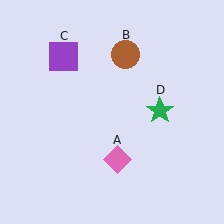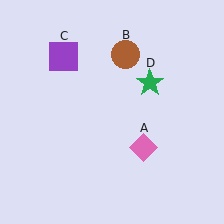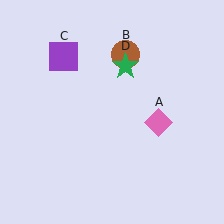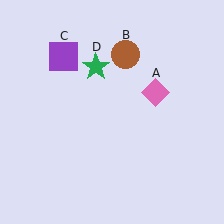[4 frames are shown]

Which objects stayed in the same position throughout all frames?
Brown circle (object B) and purple square (object C) remained stationary.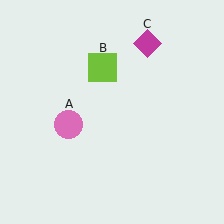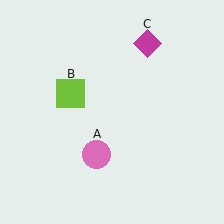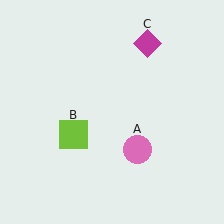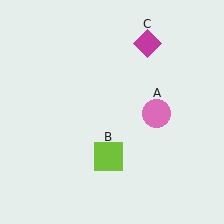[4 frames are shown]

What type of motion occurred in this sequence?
The pink circle (object A), lime square (object B) rotated counterclockwise around the center of the scene.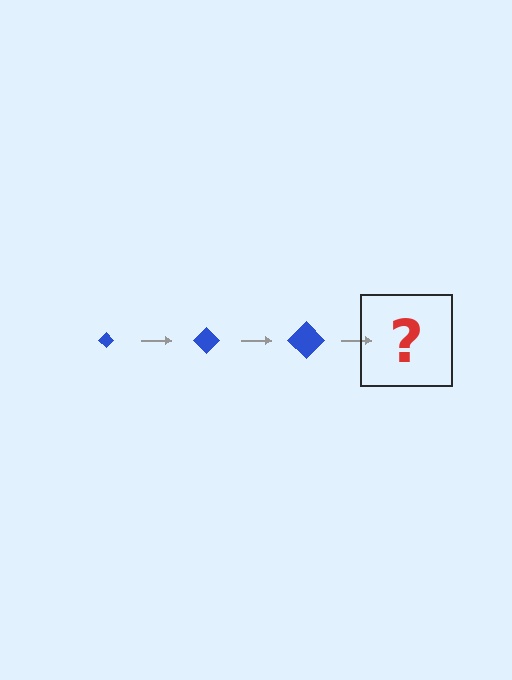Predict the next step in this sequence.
The next step is a blue diamond, larger than the previous one.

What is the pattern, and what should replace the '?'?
The pattern is that the diamond gets progressively larger each step. The '?' should be a blue diamond, larger than the previous one.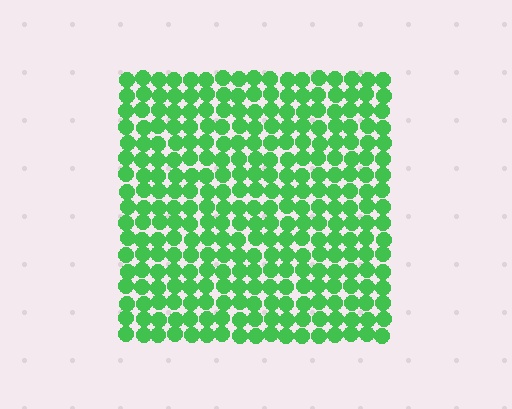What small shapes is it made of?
It is made of small circles.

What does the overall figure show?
The overall figure shows a square.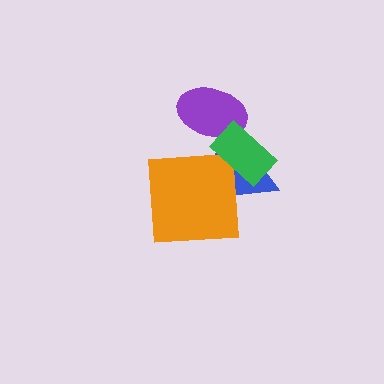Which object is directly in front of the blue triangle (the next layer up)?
The orange square is directly in front of the blue triangle.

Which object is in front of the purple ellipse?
The green rectangle is in front of the purple ellipse.